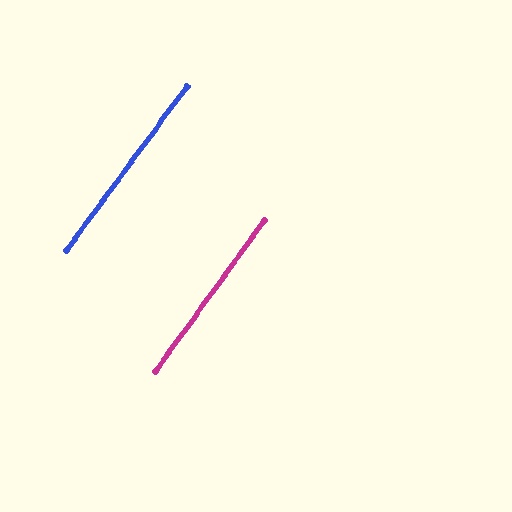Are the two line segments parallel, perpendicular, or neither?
Parallel — their directions differ by only 0.7°.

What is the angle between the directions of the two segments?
Approximately 1 degree.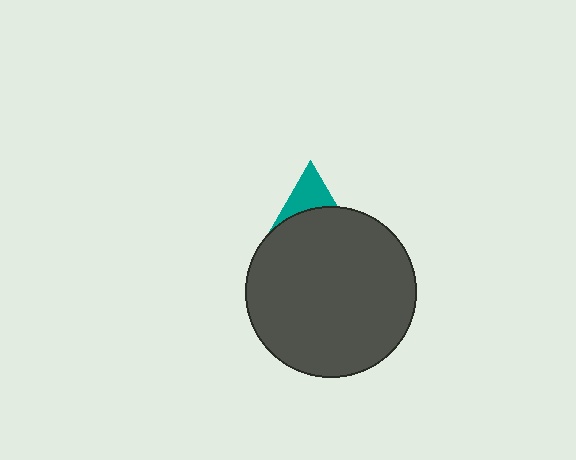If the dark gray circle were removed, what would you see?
You would see the complete teal triangle.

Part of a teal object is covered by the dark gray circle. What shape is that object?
It is a triangle.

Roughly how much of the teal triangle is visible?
A small part of it is visible (roughly 33%).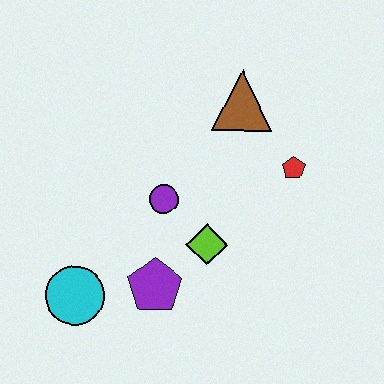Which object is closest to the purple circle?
The lime diamond is closest to the purple circle.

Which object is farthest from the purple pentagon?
The brown triangle is farthest from the purple pentagon.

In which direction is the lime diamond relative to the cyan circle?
The lime diamond is to the right of the cyan circle.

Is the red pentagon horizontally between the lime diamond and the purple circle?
No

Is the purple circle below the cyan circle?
No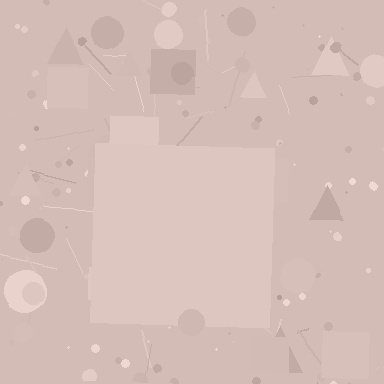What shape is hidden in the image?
A square is hidden in the image.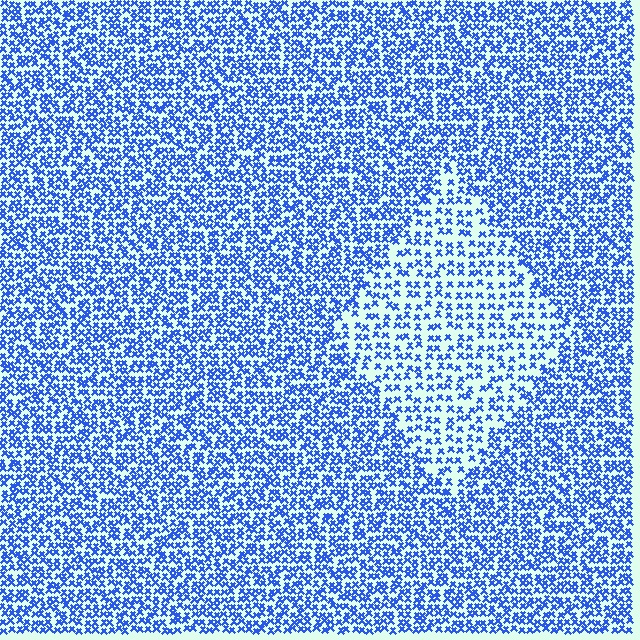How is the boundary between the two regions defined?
The boundary is defined by a change in element density (approximately 1.8x ratio). All elements are the same color, size, and shape.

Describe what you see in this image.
The image contains small blue elements arranged at two different densities. A diamond-shaped region is visible where the elements are less densely packed than the surrounding area.